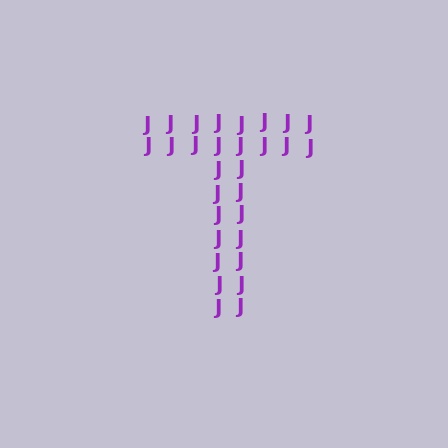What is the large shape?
The large shape is the letter T.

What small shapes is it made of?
It is made of small letter J's.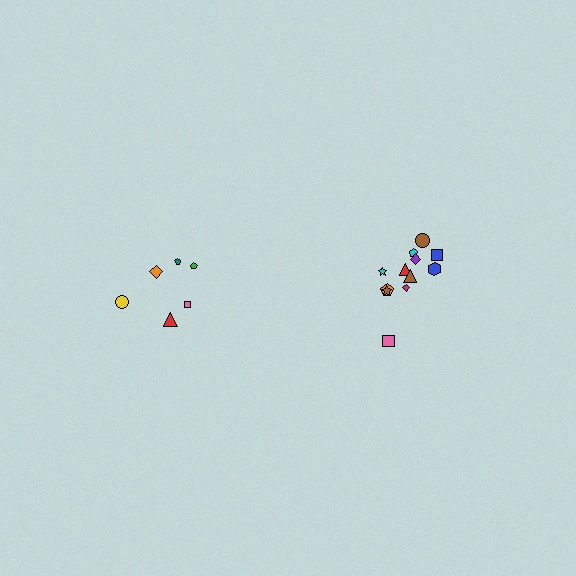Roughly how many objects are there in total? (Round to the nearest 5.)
Roughly 20 objects in total.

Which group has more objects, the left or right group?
The right group.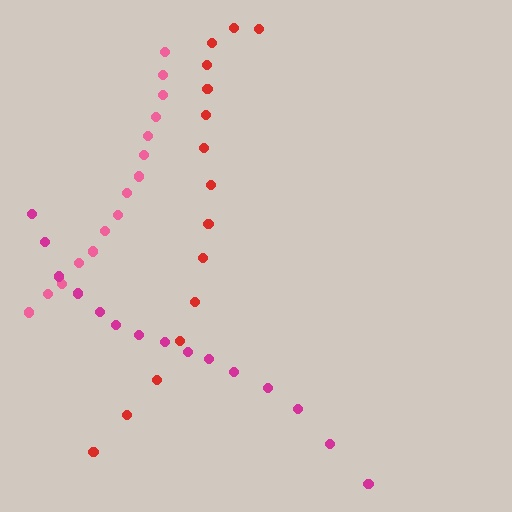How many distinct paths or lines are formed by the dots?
There are 3 distinct paths.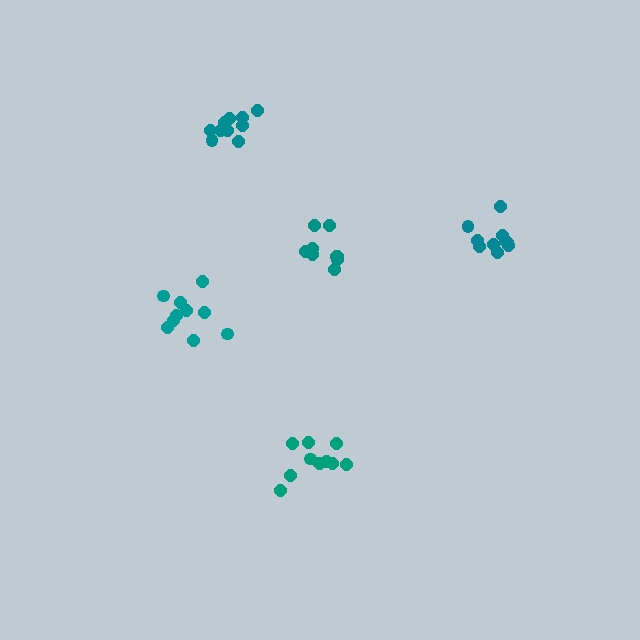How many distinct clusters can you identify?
There are 5 distinct clusters.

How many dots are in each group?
Group 1: 10 dots, Group 2: 10 dots, Group 3: 10 dots, Group 4: 9 dots, Group 5: 10 dots (49 total).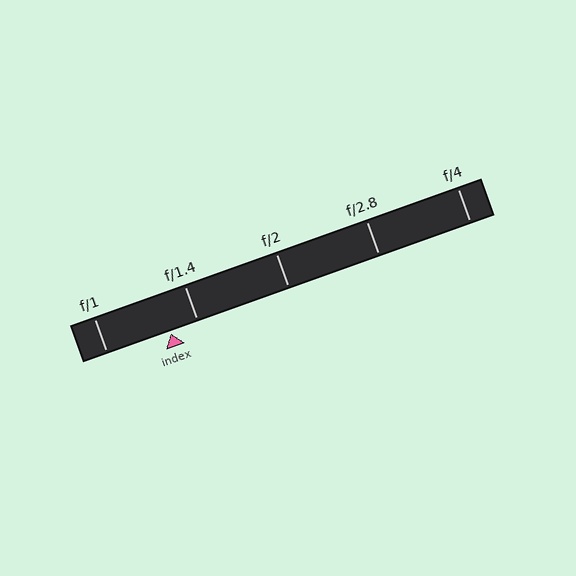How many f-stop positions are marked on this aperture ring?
There are 5 f-stop positions marked.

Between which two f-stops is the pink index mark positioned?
The index mark is between f/1 and f/1.4.